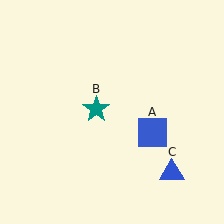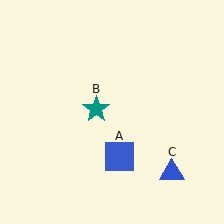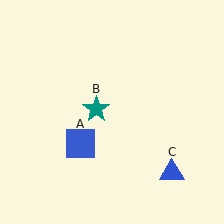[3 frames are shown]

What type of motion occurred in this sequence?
The blue square (object A) rotated clockwise around the center of the scene.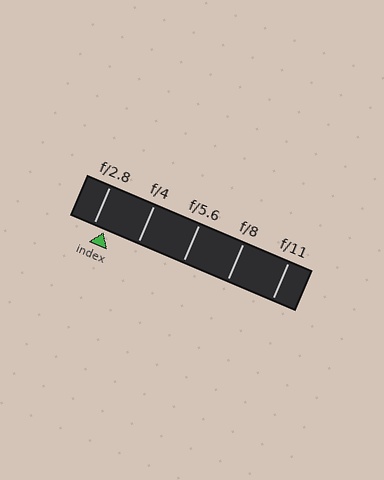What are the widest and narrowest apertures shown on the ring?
The widest aperture shown is f/2.8 and the narrowest is f/11.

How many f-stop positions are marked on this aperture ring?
There are 5 f-stop positions marked.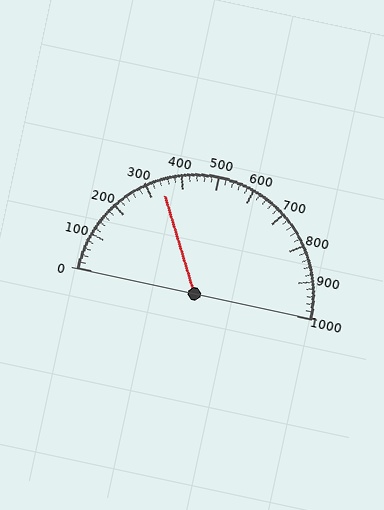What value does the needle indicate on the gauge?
The needle indicates approximately 340.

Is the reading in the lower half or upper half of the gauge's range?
The reading is in the lower half of the range (0 to 1000).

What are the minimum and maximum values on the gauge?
The gauge ranges from 0 to 1000.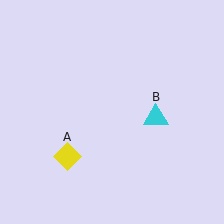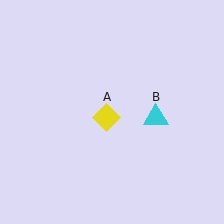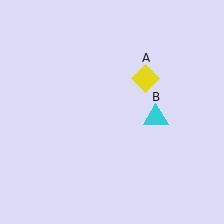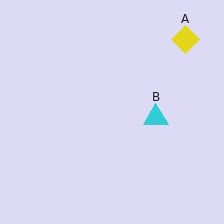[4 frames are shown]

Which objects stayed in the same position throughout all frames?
Cyan triangle (object B) remained stationary.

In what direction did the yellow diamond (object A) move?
The yellow diamond (object A) moved up and to the right.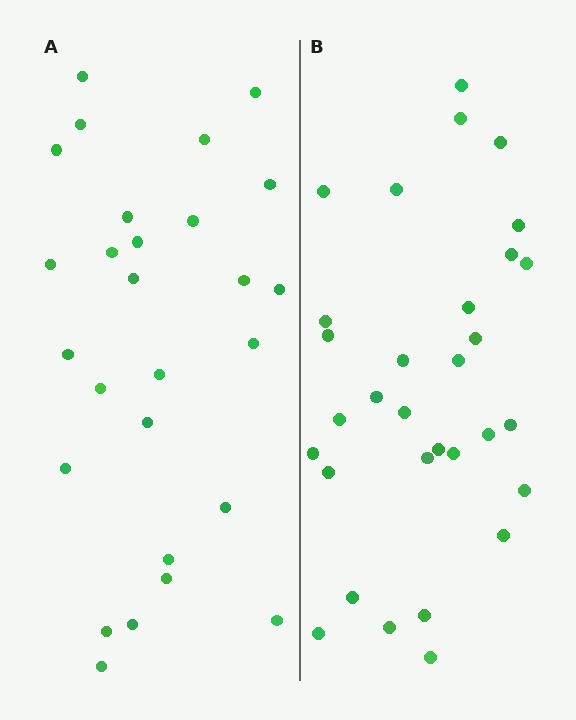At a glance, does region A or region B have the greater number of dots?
Region B (the right region) has more dots.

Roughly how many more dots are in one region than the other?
Region B has about 4 more dots than region A.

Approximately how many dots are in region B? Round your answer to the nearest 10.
About 30 dots. (The exact count is 31, which rounds to 30.)